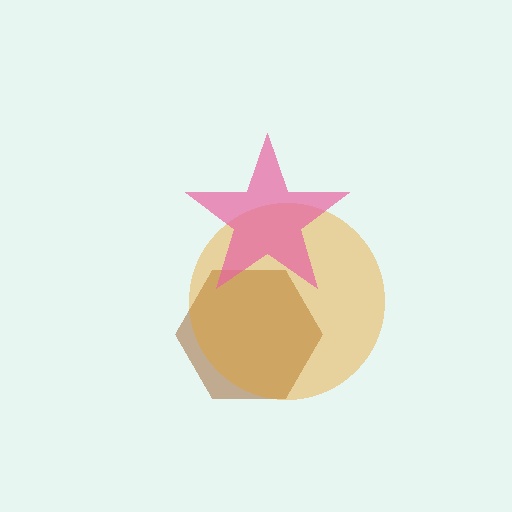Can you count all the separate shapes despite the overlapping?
Yes, there are 3 separate shapes.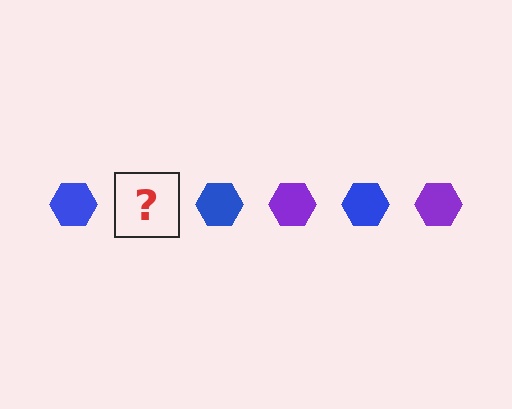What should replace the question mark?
The question mark should be replaced with a purple hexagon.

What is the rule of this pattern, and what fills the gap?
The rule is that the pattern cycles through blue, purple hexagons. The gap should be filled with a purple hexagon.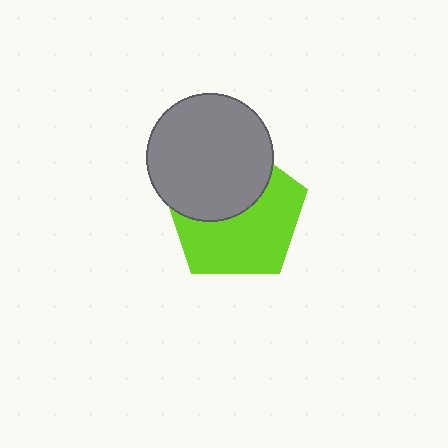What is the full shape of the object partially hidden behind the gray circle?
The partially hidden object is a lime pentagon.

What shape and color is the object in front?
The object in front is a gray circle.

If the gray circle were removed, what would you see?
You would see the complete lime pentagon.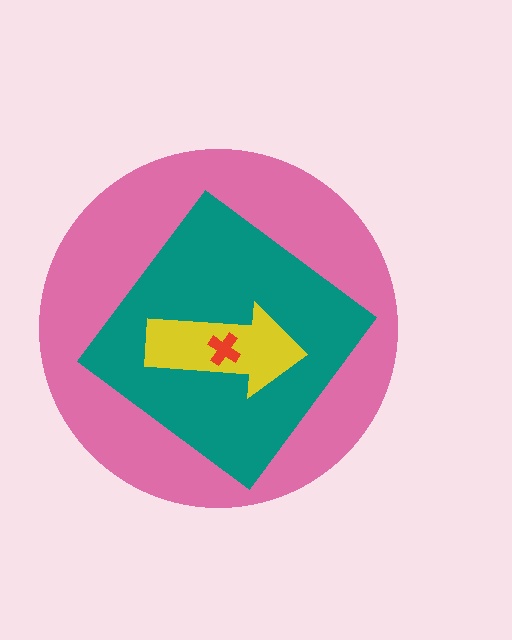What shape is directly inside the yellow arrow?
The red cross.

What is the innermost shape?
The red cross.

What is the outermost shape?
The pink circle.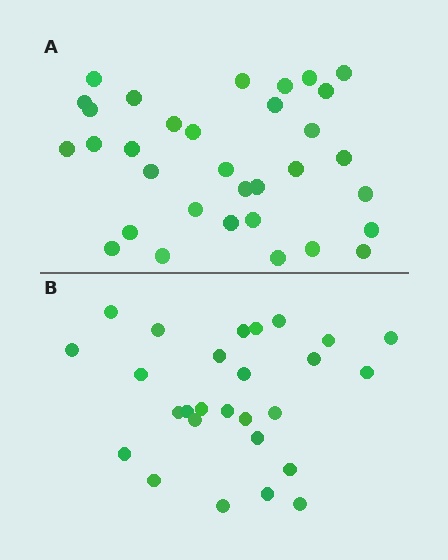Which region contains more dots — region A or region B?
Region A (the top region) has more dots.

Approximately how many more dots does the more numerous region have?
Region A has about 6 more dots than region B.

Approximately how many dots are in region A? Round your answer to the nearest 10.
About 30 dots. (The exact count is 33, which rounds to 30.)